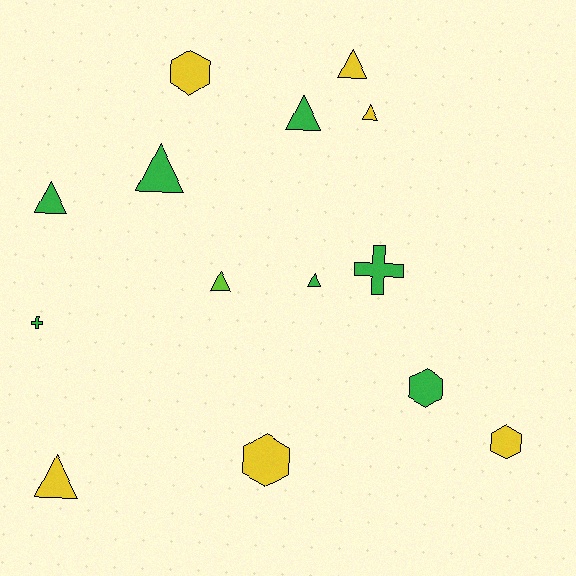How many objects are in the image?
There are 14 objects.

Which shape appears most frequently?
Triangle, with 8 objects.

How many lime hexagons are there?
There are no lime hexagons.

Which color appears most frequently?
Green, with 7 objects.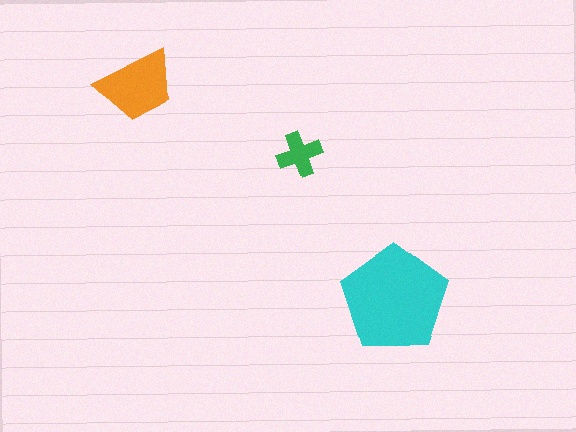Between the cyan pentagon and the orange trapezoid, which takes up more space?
The cyan pentagon.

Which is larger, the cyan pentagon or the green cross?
The cyan pentagon.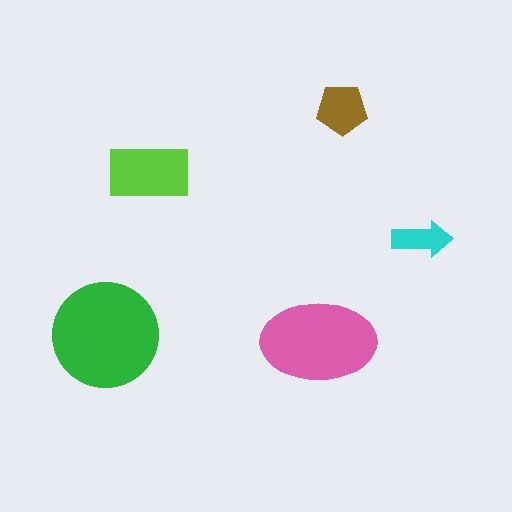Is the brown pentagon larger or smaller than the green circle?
Smaller.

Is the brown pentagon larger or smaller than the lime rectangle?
Smaller.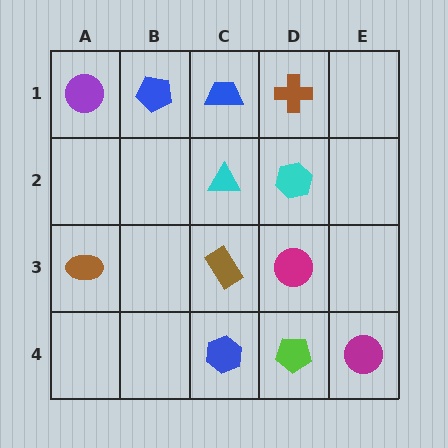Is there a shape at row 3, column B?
No, that cell is empty.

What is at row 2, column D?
A cyan hexagon.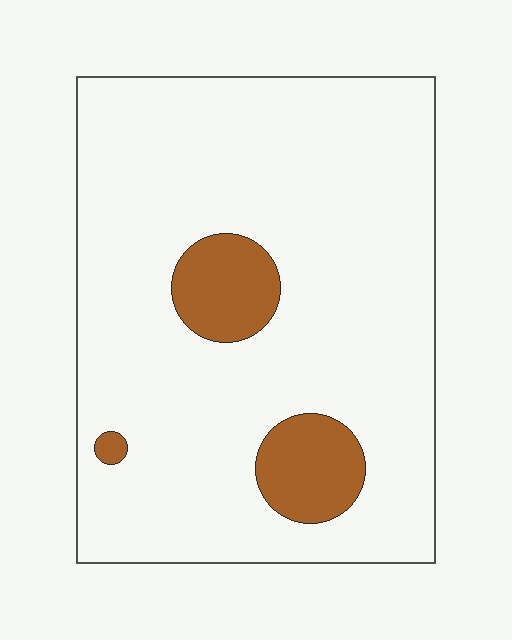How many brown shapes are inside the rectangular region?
3.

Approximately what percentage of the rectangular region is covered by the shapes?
Approximately 10%.